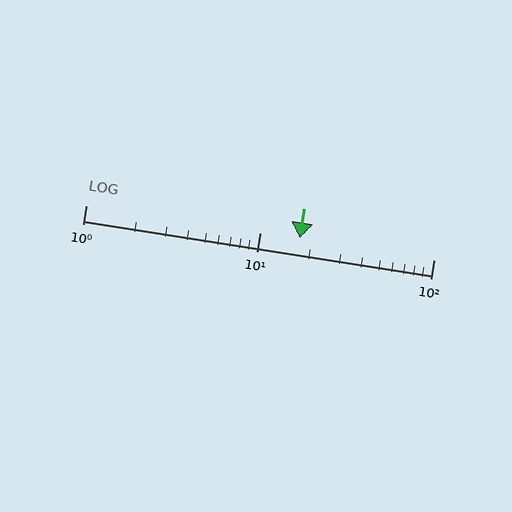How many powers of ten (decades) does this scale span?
The scale spans 2 decades, from 1 to 100.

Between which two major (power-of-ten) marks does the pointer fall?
The pointer is between 10 and 100.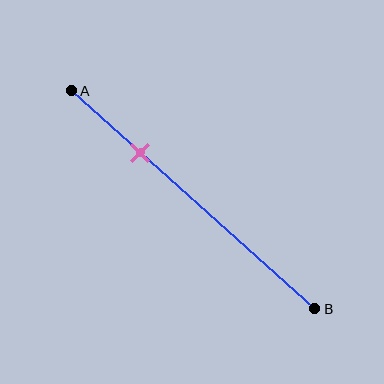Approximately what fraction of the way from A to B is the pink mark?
The pink mark is approximately 30% of the way from A to B.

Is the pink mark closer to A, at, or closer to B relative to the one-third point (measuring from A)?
The pink mark is closer to point A than the one-third point of segment AB.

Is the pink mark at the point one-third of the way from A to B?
No, the mark is at about 30% from A, not at the 33% one-third point.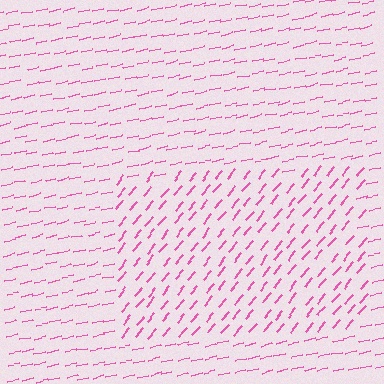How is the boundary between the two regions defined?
The boundary is defined purely by a change in line orientation (approximately 37 degrees difference). All lines are the same color and thickness.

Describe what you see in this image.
The image is filled with small pink line segments. A rectangle region in the image has lines oriented differently from the surrounding lines, creating a visible texture boundary.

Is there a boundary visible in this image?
Yes, there is a texture boundary formed by a change in line orientation.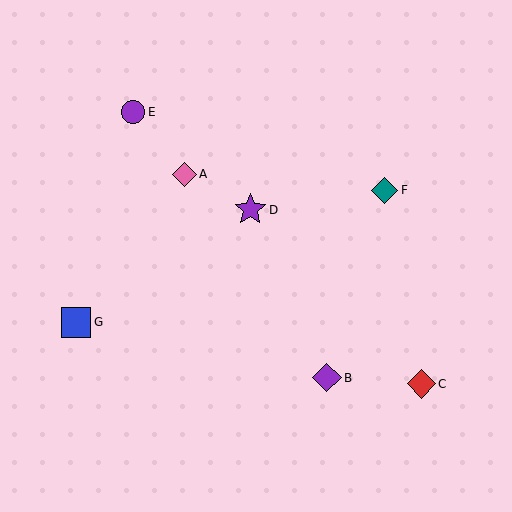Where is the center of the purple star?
The center of the purple star is at (250, 210).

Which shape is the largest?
The purple star (labeled D) is the largest.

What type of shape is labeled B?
Shape B is a purple diamond.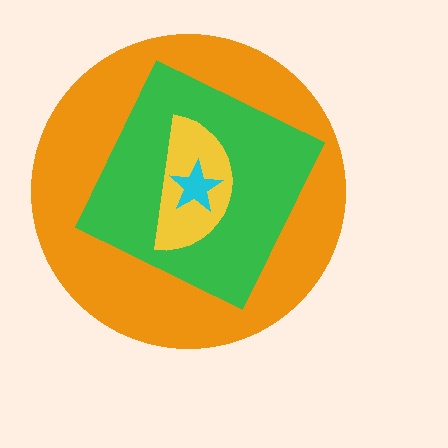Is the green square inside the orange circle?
Yes.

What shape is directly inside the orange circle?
The green square.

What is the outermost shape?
The orange circle.